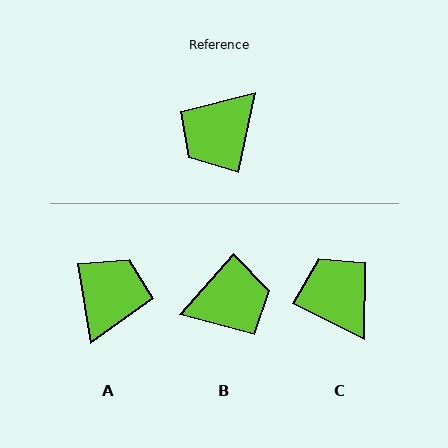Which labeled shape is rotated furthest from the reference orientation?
A, about 159 degrees away.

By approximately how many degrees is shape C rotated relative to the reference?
Approximately 104 degrees clockwise.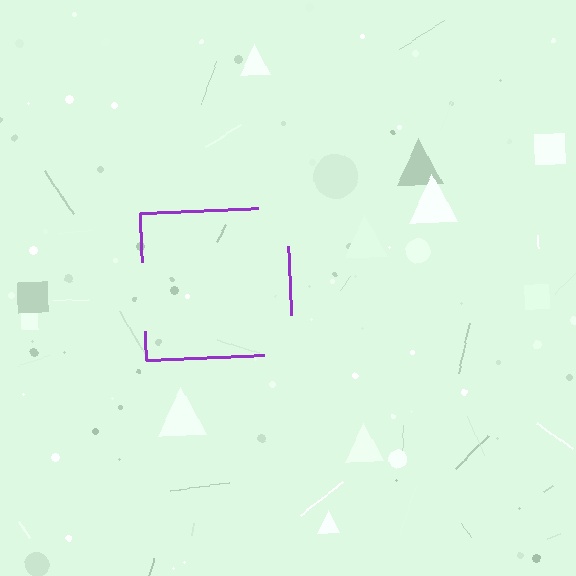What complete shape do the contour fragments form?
The contour fragments form a square.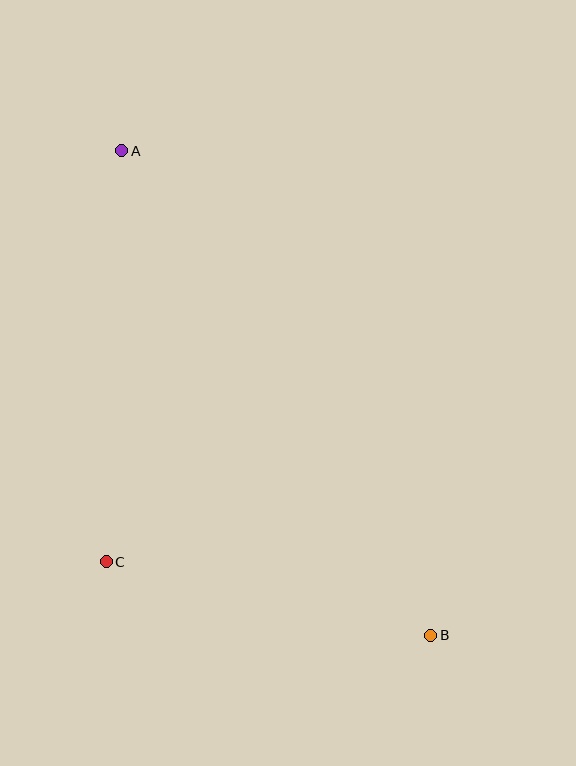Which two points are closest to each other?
Points B and C are closest to each other.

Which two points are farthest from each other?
Points A and B are farthest from each other.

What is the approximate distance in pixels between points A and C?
The distance between A and C is approximately 411 pixels.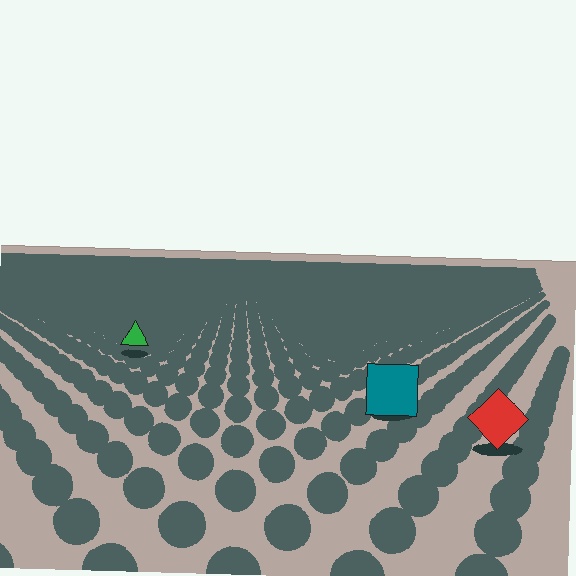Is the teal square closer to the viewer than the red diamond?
No. The red diamond is closer — you can tell from the texture gradient: the ground texture is coarser near it.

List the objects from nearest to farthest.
From nearest to farthest: the red diamond, the teal square, the green triangle.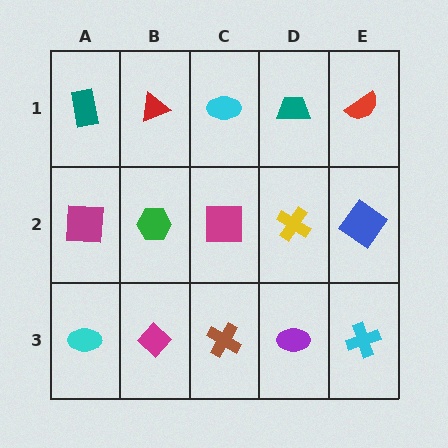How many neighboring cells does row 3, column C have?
3.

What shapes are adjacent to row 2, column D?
A teal trapezoid (row 1, column D), a purple ellipse (row 3, column D), a magenta square (row 2, column C), a blue diamond (row 2, column E).